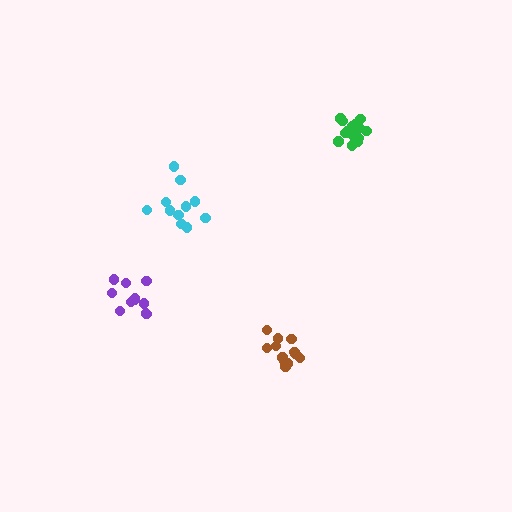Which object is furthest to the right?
The green cluster is rightmost.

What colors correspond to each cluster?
The clusters are colored: brown, cyan, green, purple.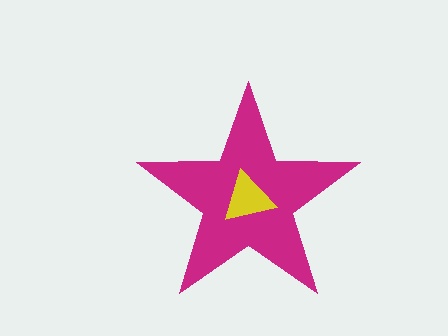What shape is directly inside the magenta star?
The yellow triangle.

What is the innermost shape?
The yellow triangle.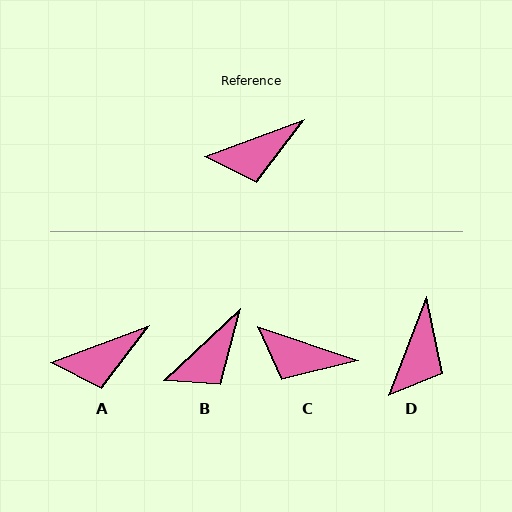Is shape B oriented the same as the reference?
No, it is off by about 23 degrees.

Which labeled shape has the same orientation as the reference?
A.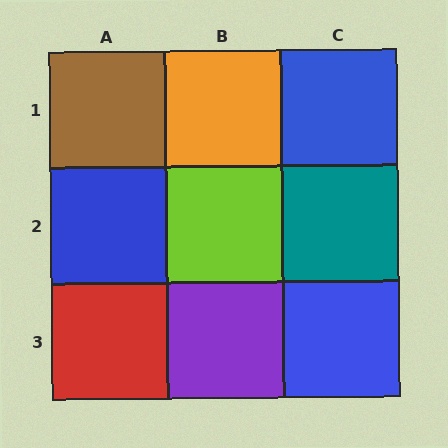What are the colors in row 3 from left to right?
Red, purple, blue.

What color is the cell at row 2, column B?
Lime.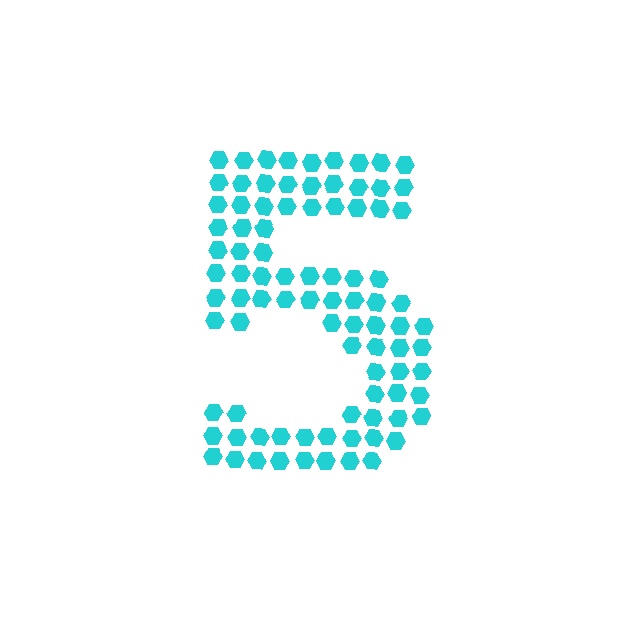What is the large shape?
The large shape is the digit 5.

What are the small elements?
The small elements are hexagons.